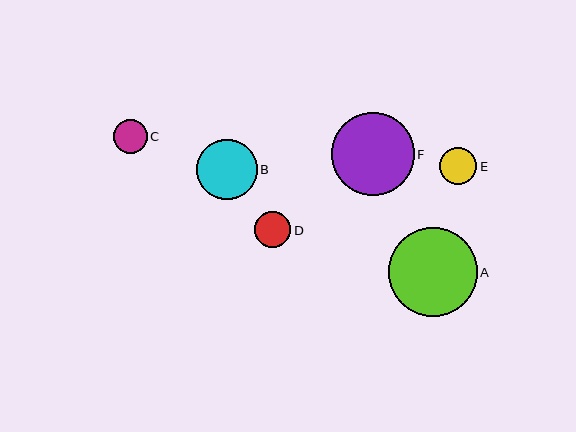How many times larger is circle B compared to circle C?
Circle B is approximately 1.8 times the size of circle C.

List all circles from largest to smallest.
From largest to smallest: A, F, B, E, D, C.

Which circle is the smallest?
Circle C is the smallest with a size of approximately 34 pixels.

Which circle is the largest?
Circle A is the largest with a size of approximately 89 pixels.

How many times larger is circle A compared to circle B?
Circle A is approximately 1.5 times the size of circle B.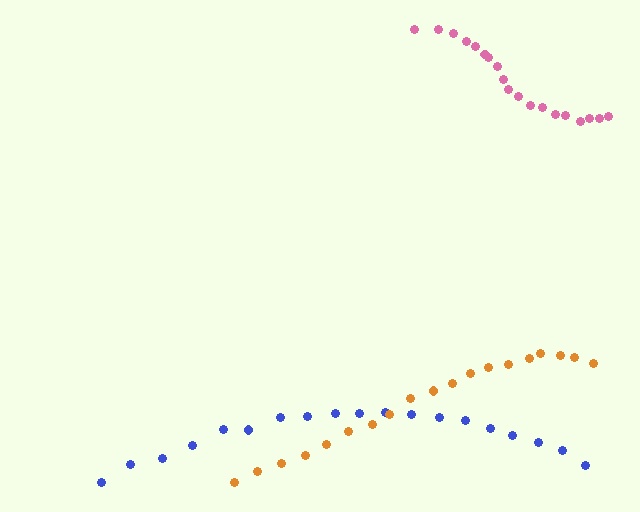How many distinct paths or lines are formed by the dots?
There are 3 distinct paths.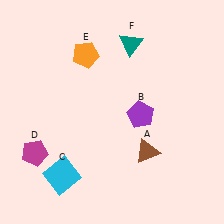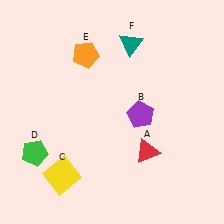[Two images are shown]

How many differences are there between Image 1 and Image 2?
There are 3 differences between the two images.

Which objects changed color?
A changed from brown to red. C changed from cyan to yellow. D changed from magenta to green.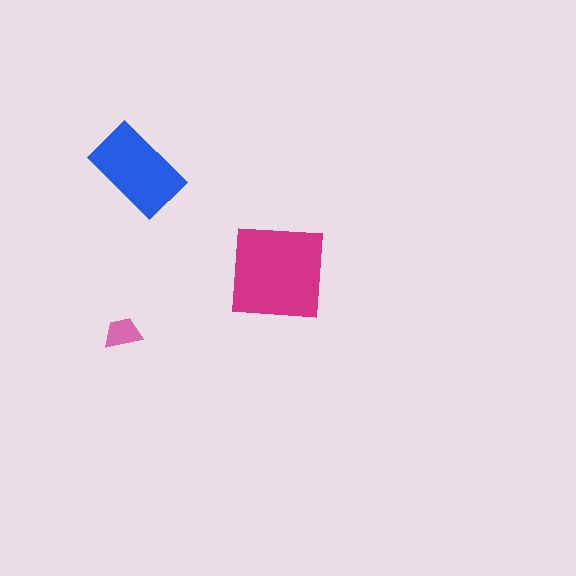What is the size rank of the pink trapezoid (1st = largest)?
3rd.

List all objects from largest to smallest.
The magenta square, the blue rectangle, the pink trapezoid.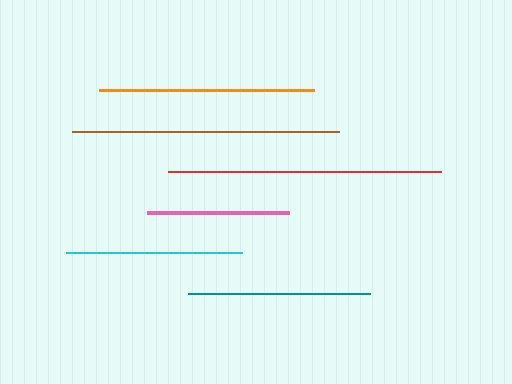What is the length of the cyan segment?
The cyan segment is approximately 176 pixels long.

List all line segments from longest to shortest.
From longest to shortest: red, brown, orange, teal, cyan, pink.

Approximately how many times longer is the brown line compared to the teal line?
The brown line is approximately 1.5 times the length of the teal line.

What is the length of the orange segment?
The orange segment is approximately 214 pixels long.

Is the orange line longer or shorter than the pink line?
The orange line is longer than the pink line.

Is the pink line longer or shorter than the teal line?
The teal line is longer than the pink line.